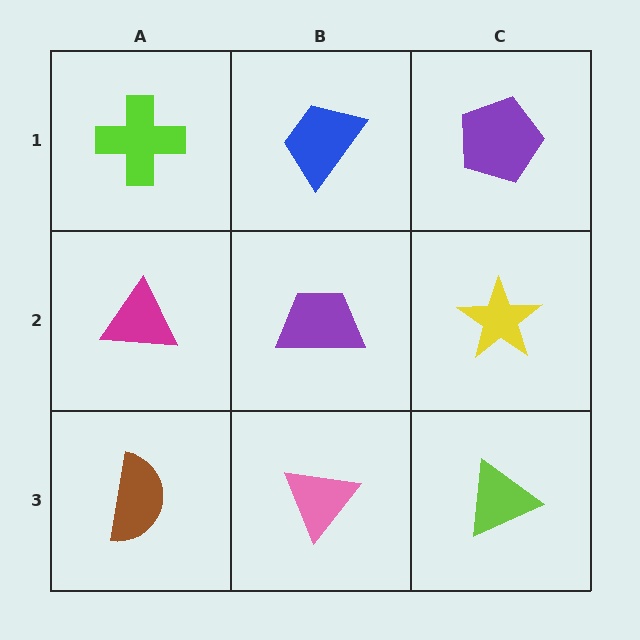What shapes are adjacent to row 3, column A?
A magenta triangle (row 2, column A), a pink triangle (row 3, column B).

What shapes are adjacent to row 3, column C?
A yellow star (row 2, column C), a pink triangle (row 3, column B).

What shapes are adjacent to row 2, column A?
A lime cross (row 1, column A), a brown semicircle (row 3, column A), a purple trapezoid (row 2, column B).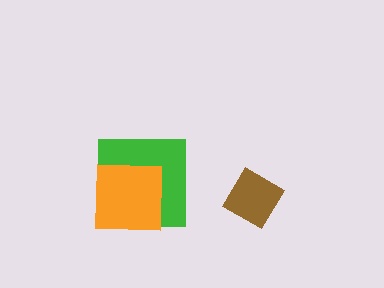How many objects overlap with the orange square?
1 object overlaps with the orange square.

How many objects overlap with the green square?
1 object overlaps with the green square.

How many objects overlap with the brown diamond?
0 objects overlap with the brown diamond.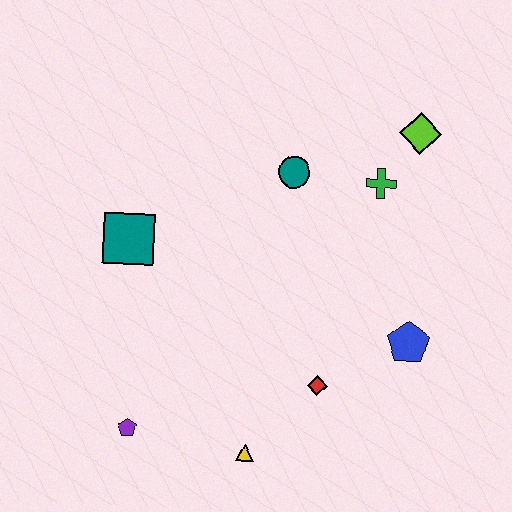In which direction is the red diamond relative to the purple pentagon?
The red diamond is to the right of the purple pentagon.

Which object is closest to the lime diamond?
The green cross is closest to the lime diamond.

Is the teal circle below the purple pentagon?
No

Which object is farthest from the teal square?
The lime diamond is farthest from the teal square.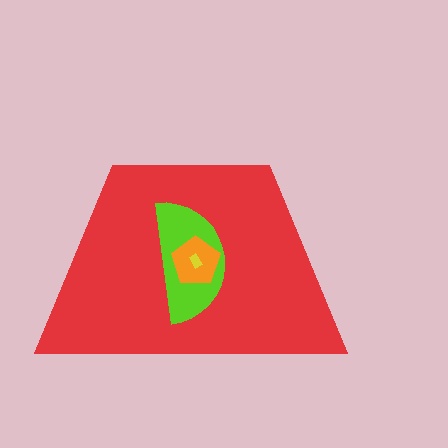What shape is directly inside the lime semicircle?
The orange pentagon.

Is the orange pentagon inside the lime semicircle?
Yes.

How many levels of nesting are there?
4.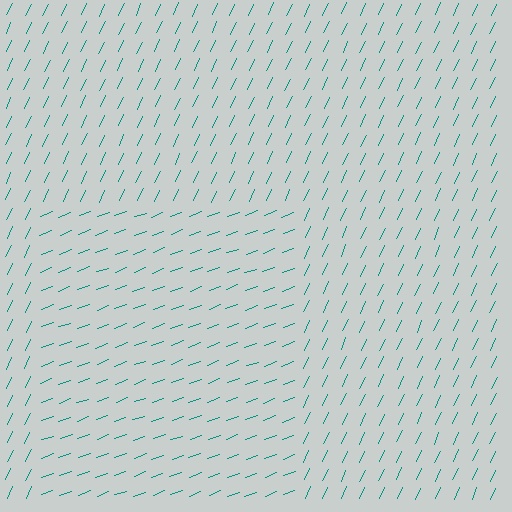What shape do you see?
I see a rectangle.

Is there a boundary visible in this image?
Yes, there is a texture boundary formed by a change in line orientation.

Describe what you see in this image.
The image is filled with small teal line segments. A rectangle region in the image has lines oriented differently from the surrounding lines, creating a visible texture boundary.